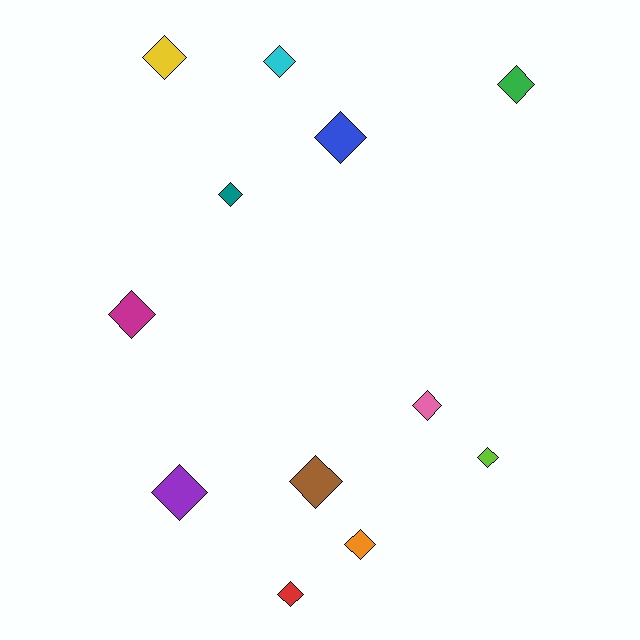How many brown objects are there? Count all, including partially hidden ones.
There is 1 brown object.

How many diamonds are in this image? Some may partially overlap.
There are 12 diamonds.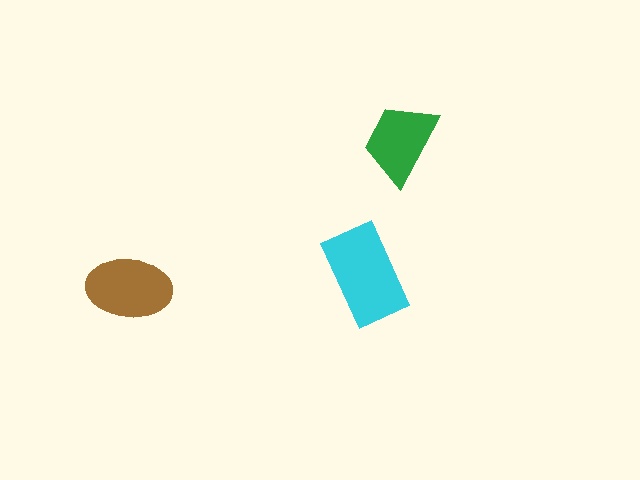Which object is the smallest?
The green trapezoid.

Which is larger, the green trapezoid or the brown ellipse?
The brown ellipse.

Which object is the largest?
The cyan rectangle.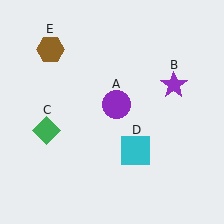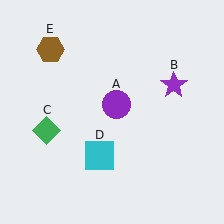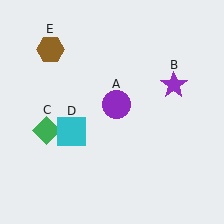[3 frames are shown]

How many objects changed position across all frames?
1 object changed position: cyan square (object D).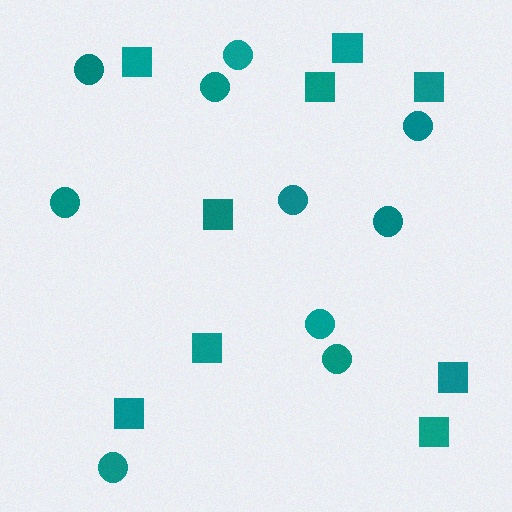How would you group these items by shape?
There are 2 groups: one group of squares (9) and one group of circles (10).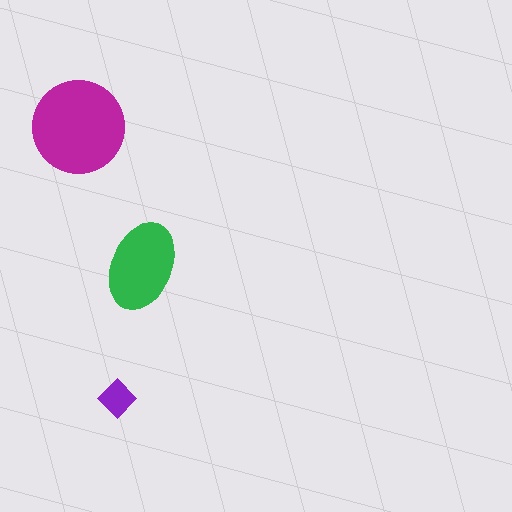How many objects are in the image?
There are 3 objects in the image.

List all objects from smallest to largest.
The purple diamond, the green ellipse, the magenta circle.